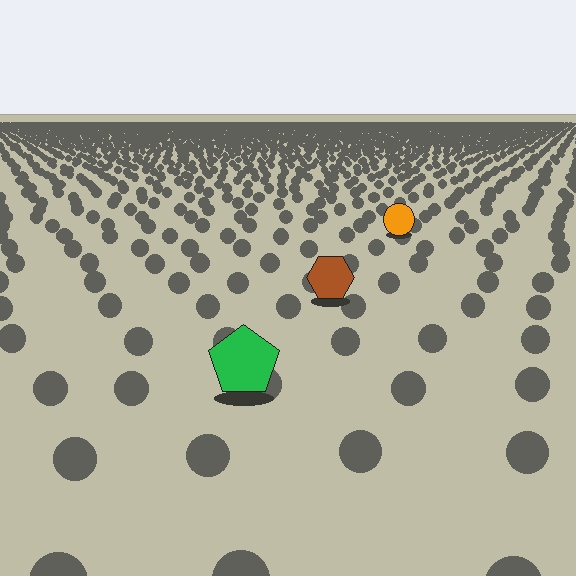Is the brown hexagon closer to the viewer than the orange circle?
Yes. The brown hexagon is closer — you can tell from the texture gradient: the ground texture is coarser near it.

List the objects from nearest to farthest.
From nearest to farthest: the green pentagon, the brown hexagon, the orange circle.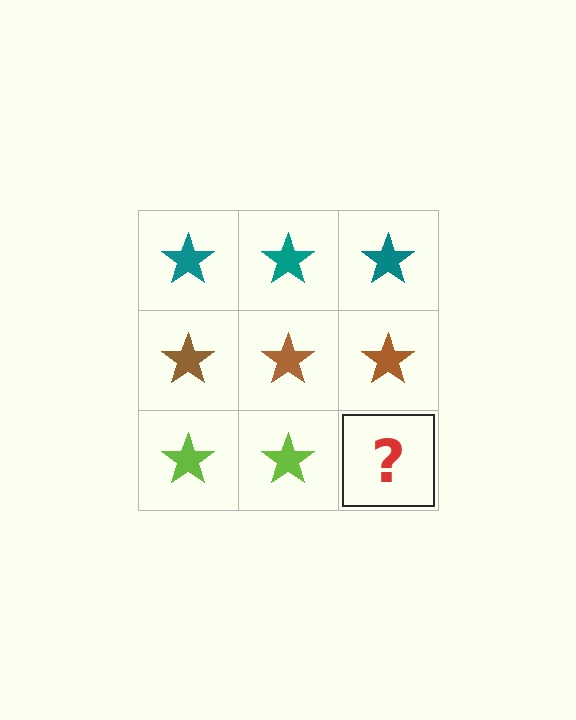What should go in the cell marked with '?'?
The missing cell should contain a lime star.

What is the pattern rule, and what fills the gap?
The rule is that each row has a consistent color. The gap should be filled with a lime star.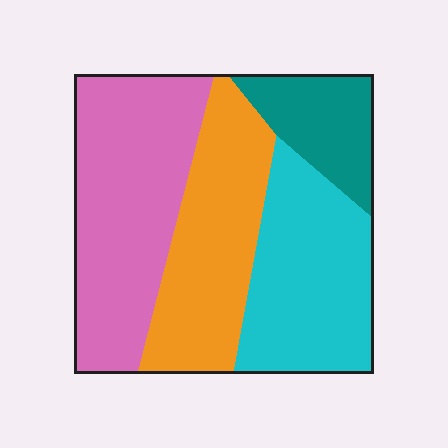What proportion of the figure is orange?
Orange covers roughly 25% of the figure.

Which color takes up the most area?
Pink, at roughly 35%.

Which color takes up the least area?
Teal, at roughly 15%.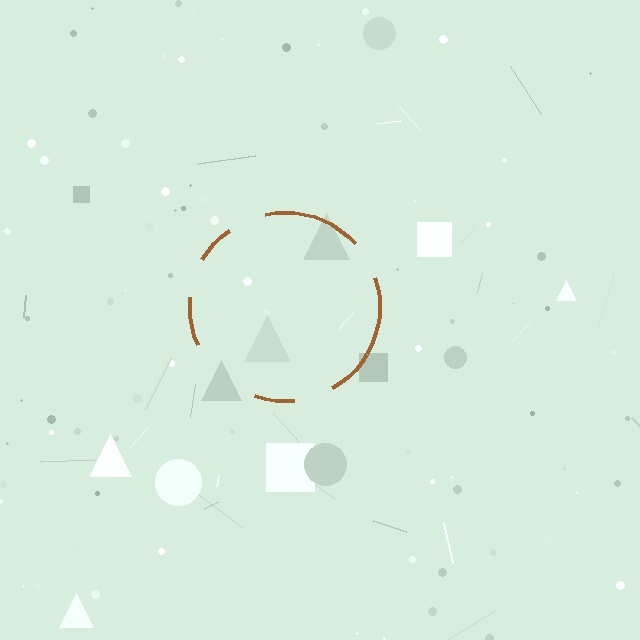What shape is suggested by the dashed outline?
The dashed outline suggests a circle.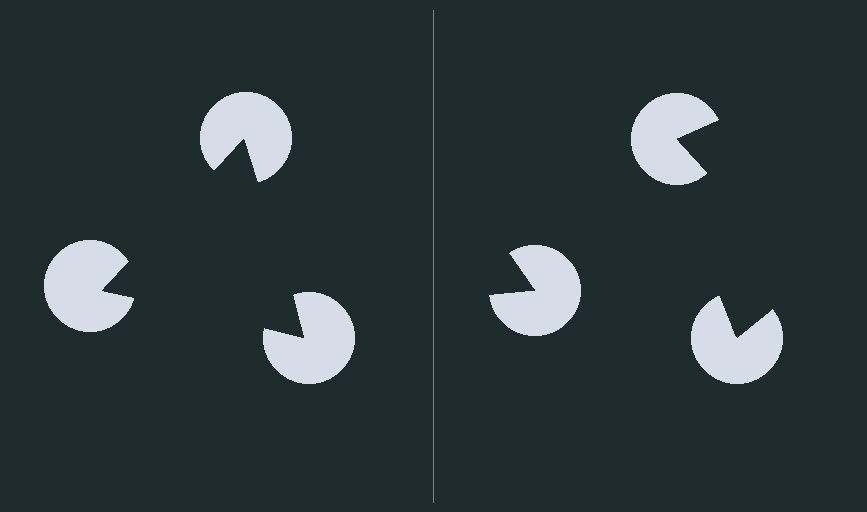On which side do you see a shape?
An illusory triangle appears on the left side. On the right side the wedge cuts are rotated, so no coherent shape forms.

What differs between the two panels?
The pac-man discs are positioned identically on both sides; only the wedge orientations differ. On the left they align to a triangle; on the right they are misaligned.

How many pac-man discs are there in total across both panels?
6 — 3 on each side.